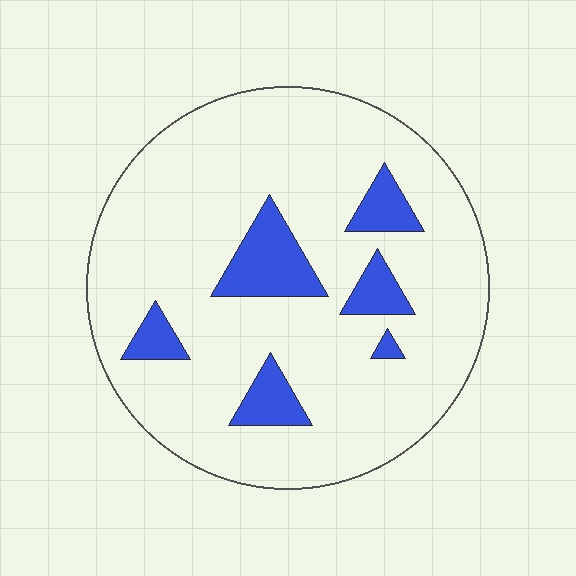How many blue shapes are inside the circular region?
6.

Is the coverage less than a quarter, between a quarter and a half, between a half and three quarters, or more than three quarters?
Less than a quarter.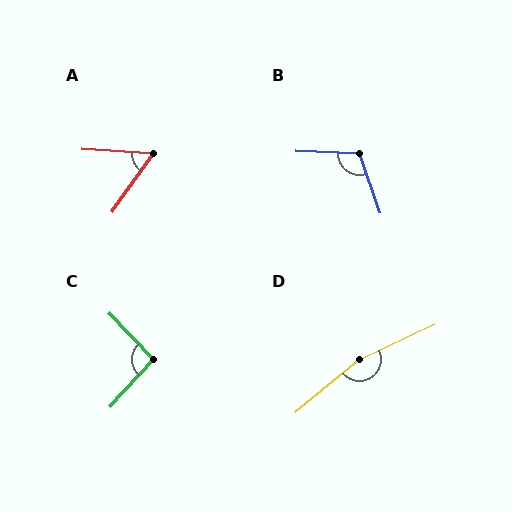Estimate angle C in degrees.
Approximately 94 degrees.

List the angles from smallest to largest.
A (58°), C (94°), B (111°), D (165°).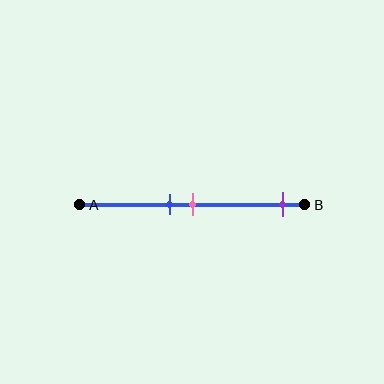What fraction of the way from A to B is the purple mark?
The purple mark is approximately 90% (0.9) of the way from A to B.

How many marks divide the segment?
There are 3 marks dividing the segment.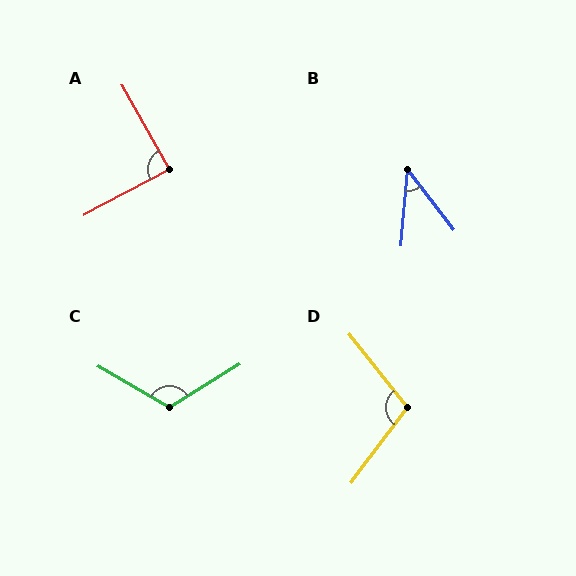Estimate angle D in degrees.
Approximately 105 degrees.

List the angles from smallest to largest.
B (43°), A (89°), D (105°), C (118°).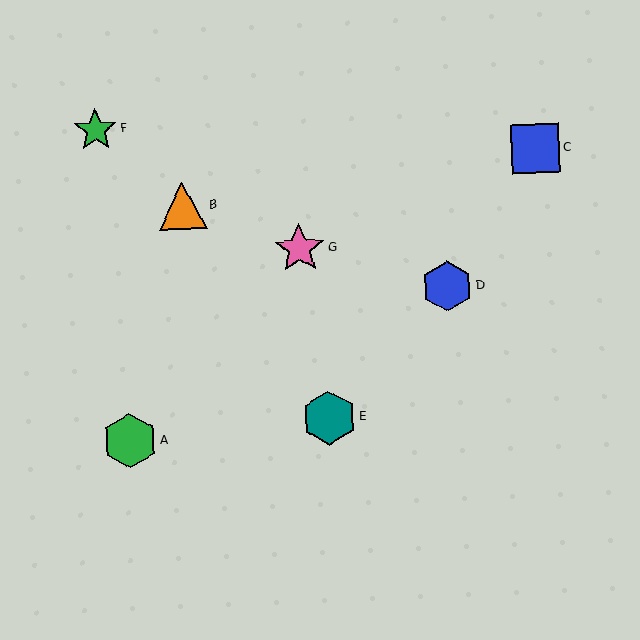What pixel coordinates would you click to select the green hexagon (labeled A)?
Click at (130, 441) to select the green hexagon A.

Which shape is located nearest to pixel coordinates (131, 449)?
The green hexagon (labeled A) at (130, 441) is nearest to that location.